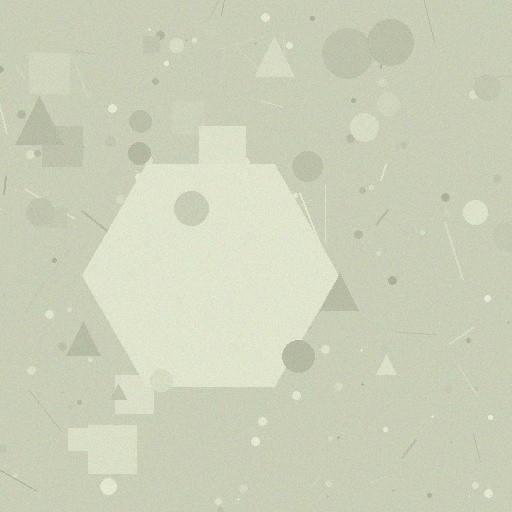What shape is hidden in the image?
A hexagon is hidden in the image.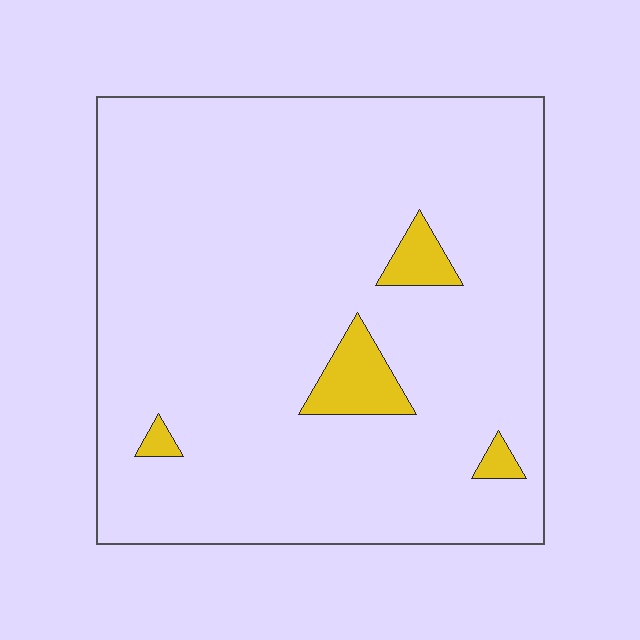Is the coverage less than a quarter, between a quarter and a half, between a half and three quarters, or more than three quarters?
Less than a quarter.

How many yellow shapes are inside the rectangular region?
4.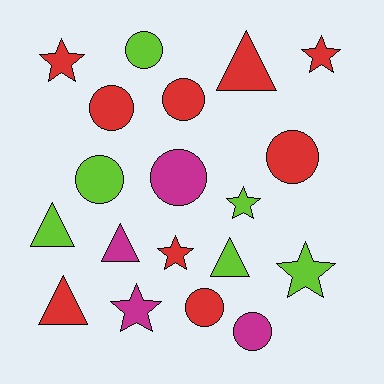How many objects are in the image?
There are 19 objects.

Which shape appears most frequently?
Circle, with 8 objects.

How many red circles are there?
There are 4 red circles.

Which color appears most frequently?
Red, with 9 objects.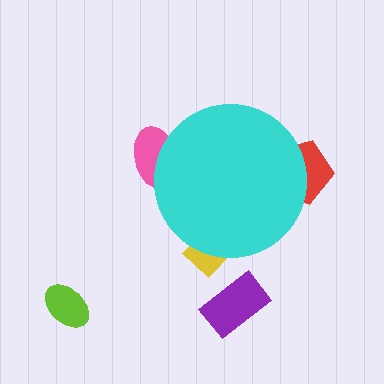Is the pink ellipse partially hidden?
Yes, the pink ellipse is partially hidden behind the cyan circle.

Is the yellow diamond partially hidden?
Yes, the yellow diamond is partially hidden behind the cyan circle.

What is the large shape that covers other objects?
A cyan circle.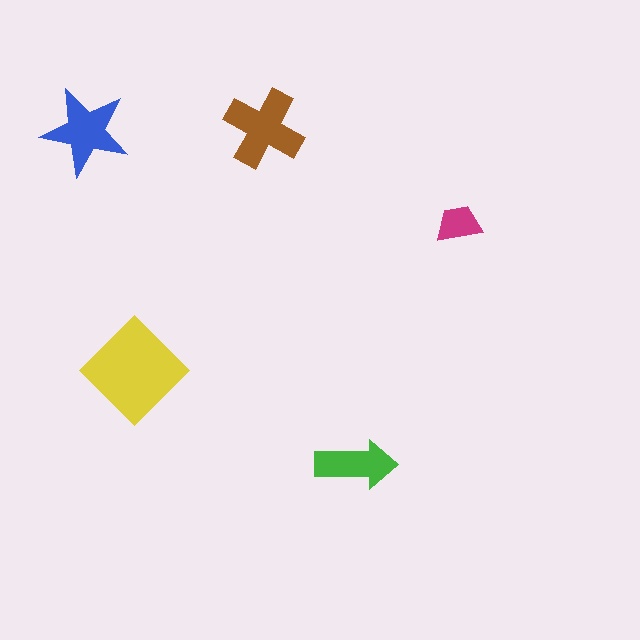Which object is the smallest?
The magenta trapezoid.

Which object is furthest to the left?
The blue star is leftmost.